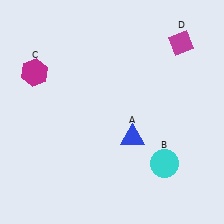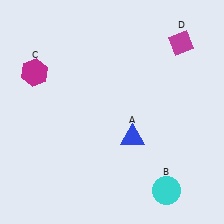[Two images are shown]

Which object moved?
The cyan circle (B) moved down.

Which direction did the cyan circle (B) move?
The cyan circle (B) moved down.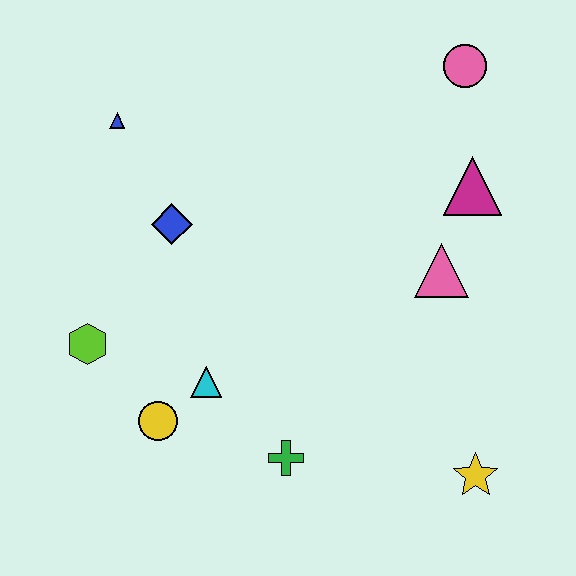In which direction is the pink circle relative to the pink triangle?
The pink circle is above the pink triangle.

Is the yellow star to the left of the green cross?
No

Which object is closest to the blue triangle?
The blue diamond is closest to the blue triangle.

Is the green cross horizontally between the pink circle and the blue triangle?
Yes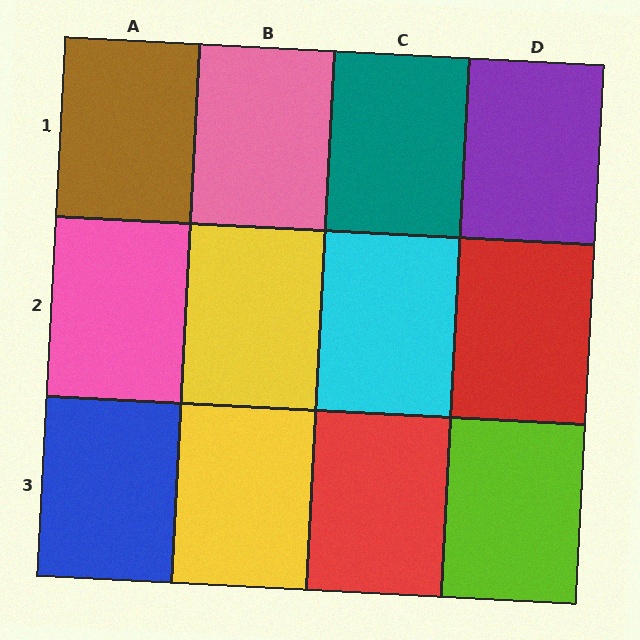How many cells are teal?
1 cell is teal.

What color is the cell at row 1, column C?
Teal.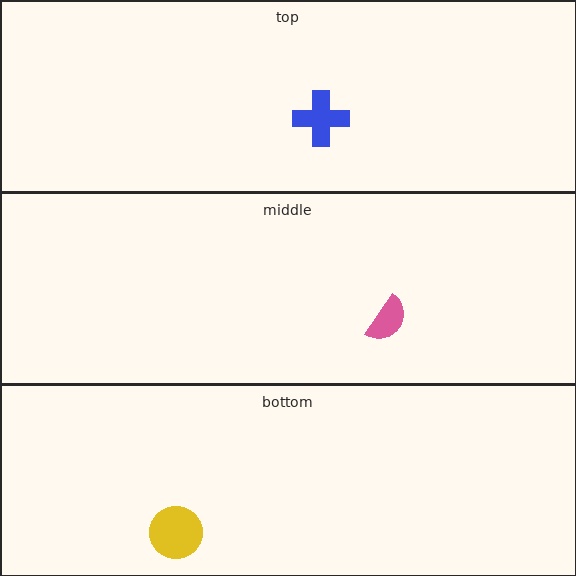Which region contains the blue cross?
The top region.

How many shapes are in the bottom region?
1.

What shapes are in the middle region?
The pink semicircle.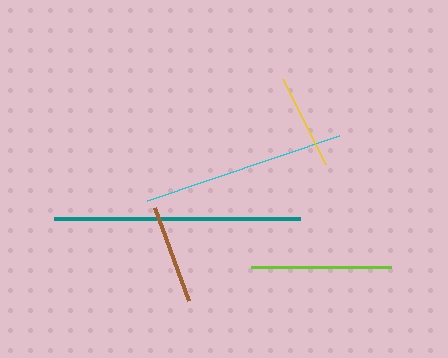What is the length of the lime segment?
The lime segment is approximately 140 pixels long.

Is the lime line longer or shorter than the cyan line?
The cyan line is longer than the lime line.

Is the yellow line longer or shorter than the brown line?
The brown line is longer than the yellow line.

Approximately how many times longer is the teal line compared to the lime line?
The teal line is approximately 1.8 times the length of the lime line.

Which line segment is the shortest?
The yellow line is the shortest at approximately 95 pixels.